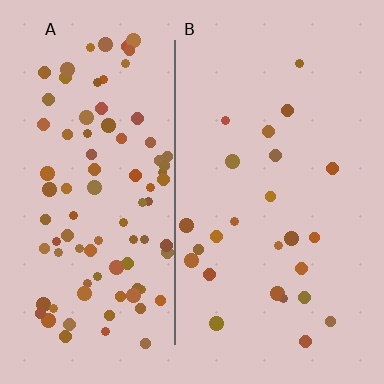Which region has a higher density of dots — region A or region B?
A (the left).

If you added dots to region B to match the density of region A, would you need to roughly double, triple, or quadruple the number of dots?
Approximately quadruple.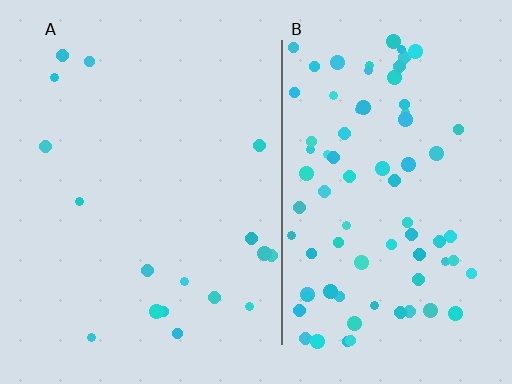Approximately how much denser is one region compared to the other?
Approximately 4.6× — region B over region A.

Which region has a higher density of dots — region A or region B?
B (the right).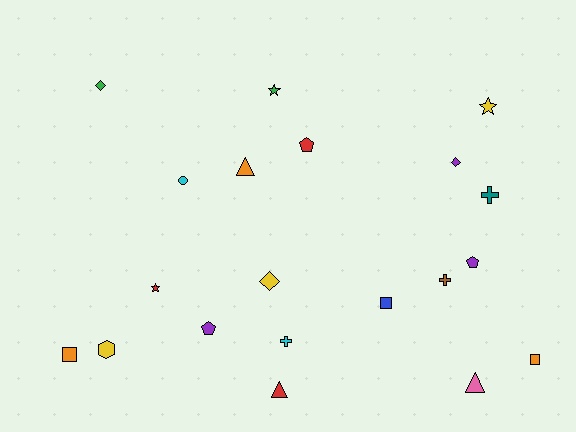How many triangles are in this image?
There are 3 triangles.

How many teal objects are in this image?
There is 1 teal object.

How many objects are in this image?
There are 20 objects.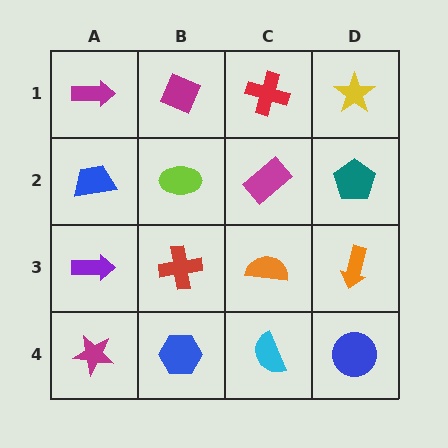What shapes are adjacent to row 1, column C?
A magenta rectangle (row 2, column C), a magenta diamond (row 1, column B), a yellow star (row 1, column D).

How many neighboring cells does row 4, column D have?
2.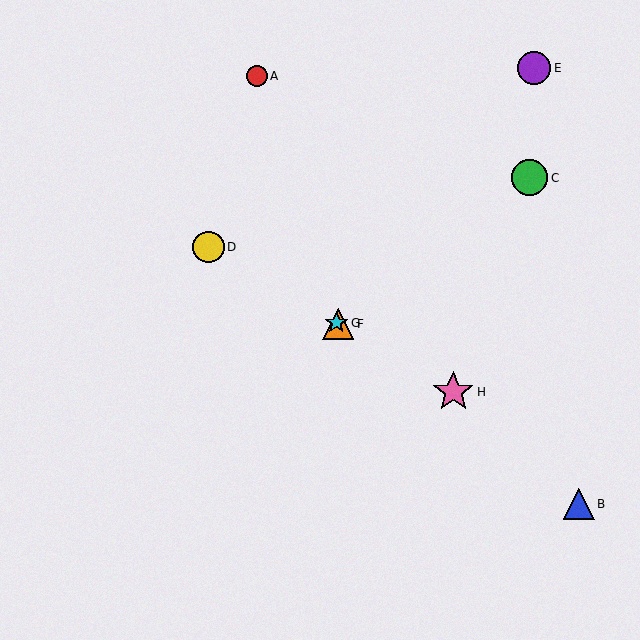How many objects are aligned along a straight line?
4 objects (D, F, G, H) are aligned along a straight line.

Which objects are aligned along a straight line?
Objects D, F, G, H are aligned along a straight line.